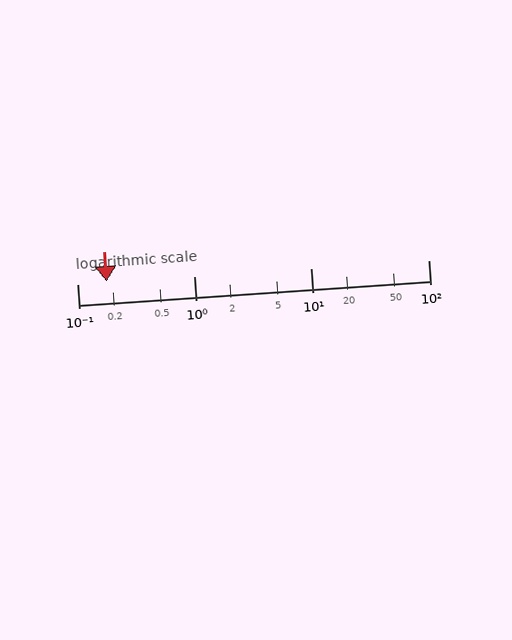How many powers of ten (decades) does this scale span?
The scale spans 3 decades, from 0.1 to 100.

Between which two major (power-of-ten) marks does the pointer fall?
The pointer is between 0.1 and 1.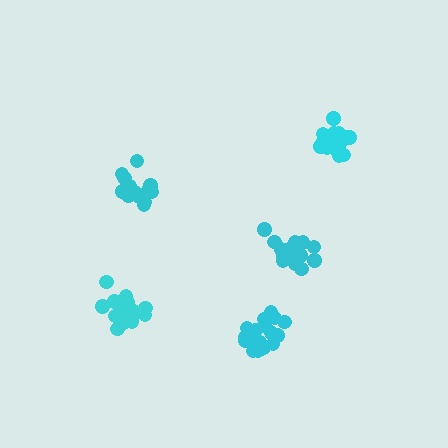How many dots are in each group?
Group 1: 20 dots, Group 2: 15 dots, Group 3: 18 dots, Group 4: 21 dots, Group 5: 17 dots (91 total).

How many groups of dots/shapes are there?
There are 5 groups.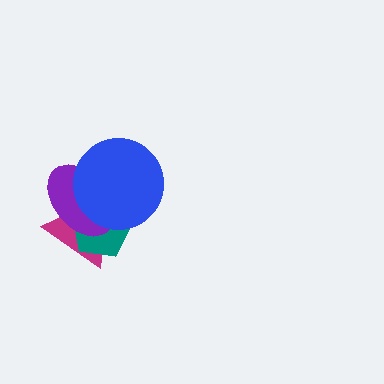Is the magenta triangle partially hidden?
Yes, it is partially covered by another shape.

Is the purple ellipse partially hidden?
Yes, it is partially covered by another shape.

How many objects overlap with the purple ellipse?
3 objects overlap with the purple ellipse.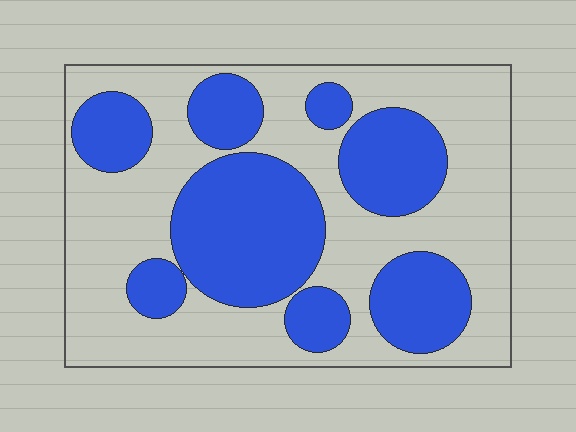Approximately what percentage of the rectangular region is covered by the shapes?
Approximately 40%.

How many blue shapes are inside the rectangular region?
8.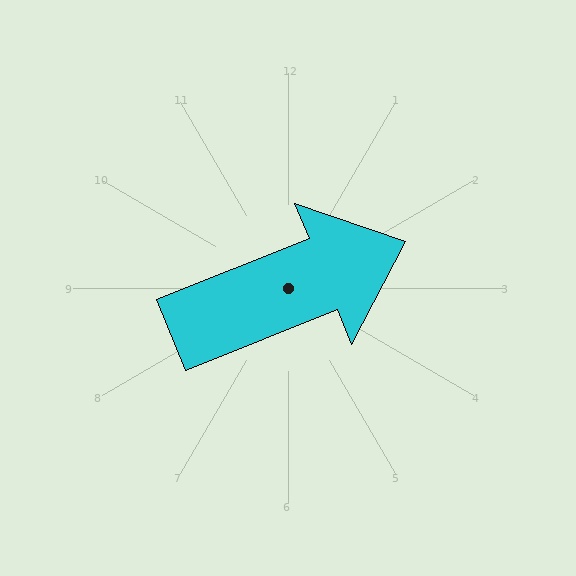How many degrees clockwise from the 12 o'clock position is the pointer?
Approximately 68 degrees.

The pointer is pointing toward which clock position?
Roughly 2 o'clock.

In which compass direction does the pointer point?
East.